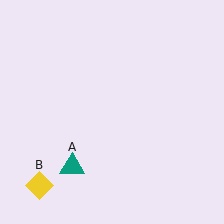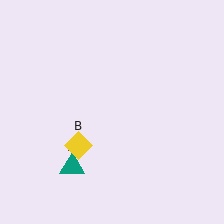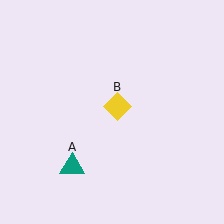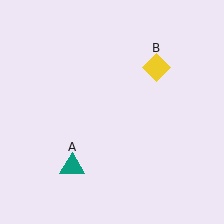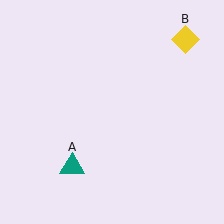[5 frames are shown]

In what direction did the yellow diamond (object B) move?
The yellow diamond (object B) moved up and to the right.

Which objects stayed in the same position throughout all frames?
Teal triangle (object A) remained stationary.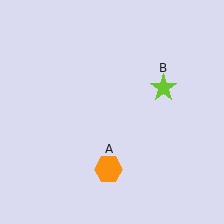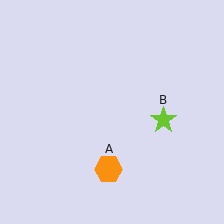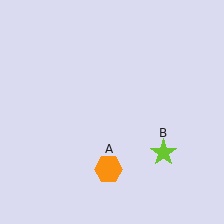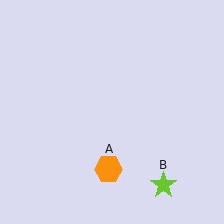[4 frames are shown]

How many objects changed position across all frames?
1 object changed position: lime star (object B).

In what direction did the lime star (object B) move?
The lime star (object B) moved down.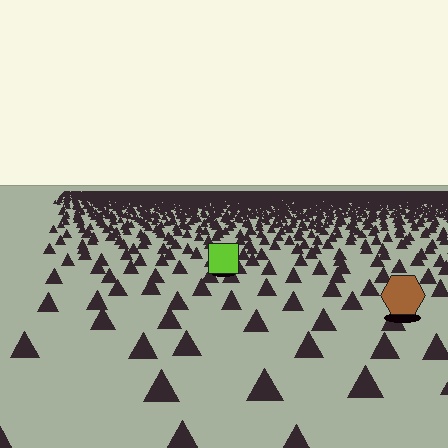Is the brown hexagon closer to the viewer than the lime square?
Yes. The brown hexagon is closer — you can tell from the texture gradient: the ground texture is coarser near it.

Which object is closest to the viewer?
The brown hexagon is closest. The texture marks near it are larger and more spread out.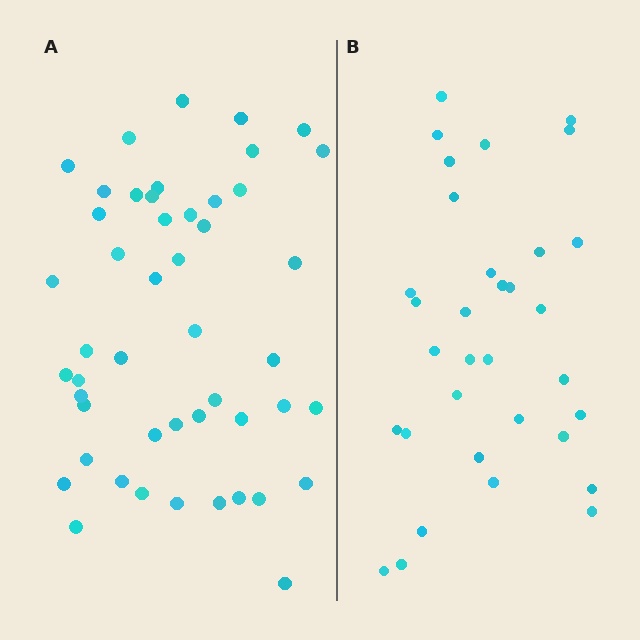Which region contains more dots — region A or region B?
Region A (the left region) has more dots.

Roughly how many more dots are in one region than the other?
Region A has approximately 15 more dots than region B.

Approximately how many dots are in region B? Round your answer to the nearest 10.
About 30 dots. (The exact count is 33, which rounds to 30.)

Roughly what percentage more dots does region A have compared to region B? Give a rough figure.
About 45% more.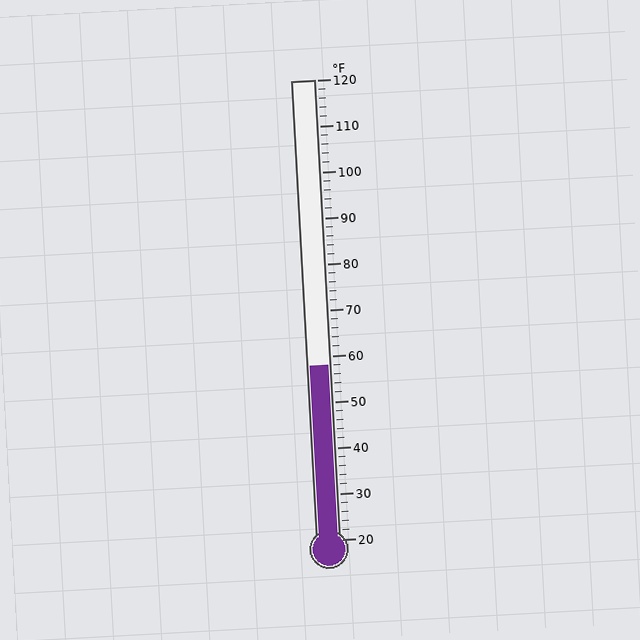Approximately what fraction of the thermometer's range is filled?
The thermometer is filled to approximately 40% of its range.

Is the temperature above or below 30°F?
The temperature is above 30°F.